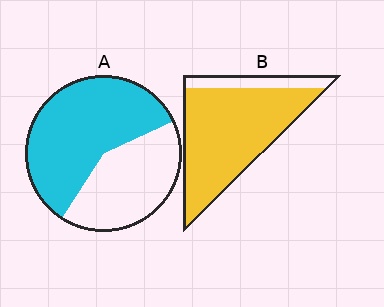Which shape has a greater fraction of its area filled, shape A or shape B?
Shape B.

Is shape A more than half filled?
Yes.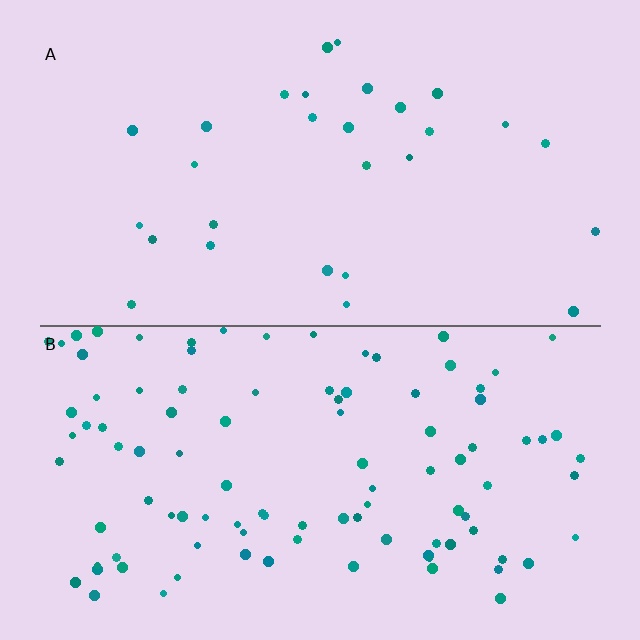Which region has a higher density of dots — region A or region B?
B (the bottom).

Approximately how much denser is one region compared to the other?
Approximately 3.5× — region B over region A.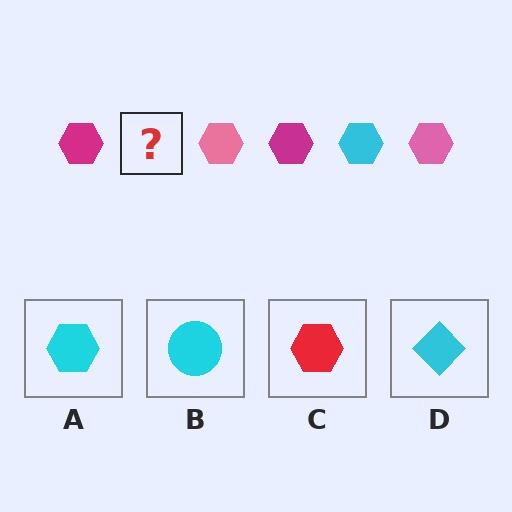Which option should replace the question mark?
Option A.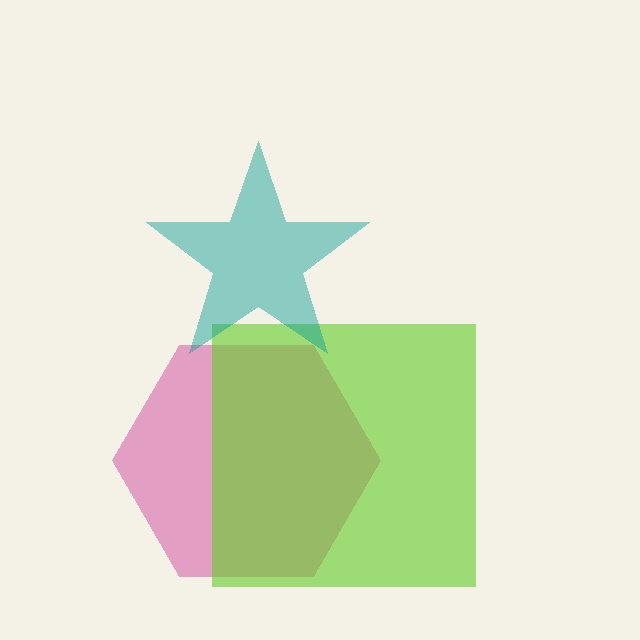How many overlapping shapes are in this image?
There are 3 overlapping shapes in the image.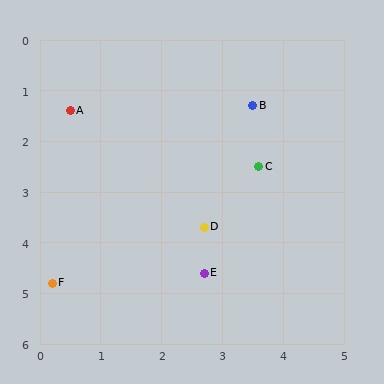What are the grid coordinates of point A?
Point A is at approximately (0.5, 1.4).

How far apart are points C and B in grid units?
Points C and B are about 1.2 grid units apart.